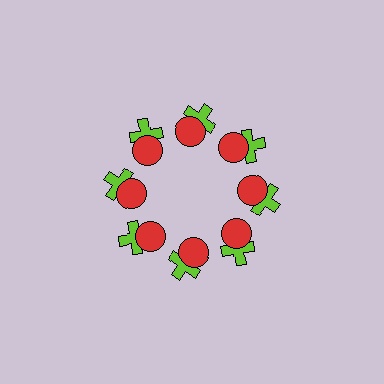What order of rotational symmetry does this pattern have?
This pattern has 8-fold rotational symmetry.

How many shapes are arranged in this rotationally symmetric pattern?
There are 16 shapes, arranged in 8 groups of 2.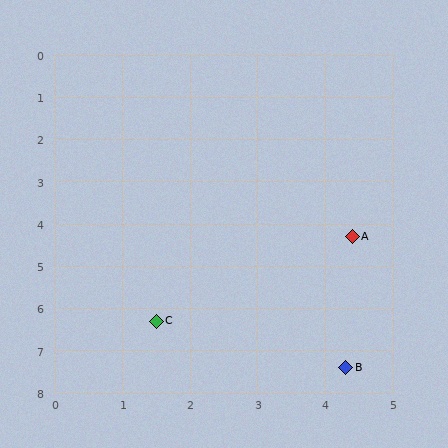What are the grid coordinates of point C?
Point C is at approximately (1.5, 6.3).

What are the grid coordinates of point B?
Point B is at approximately (4.3, 7.4).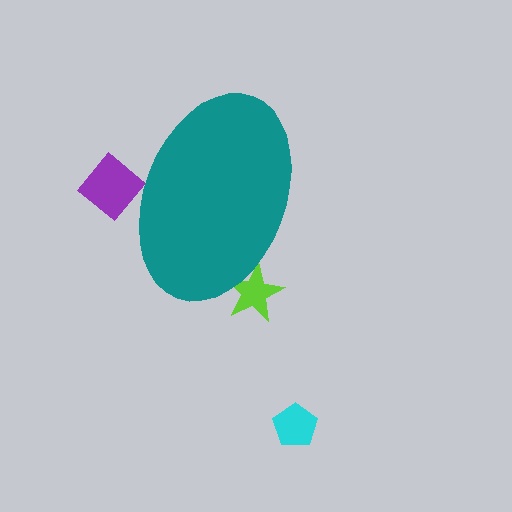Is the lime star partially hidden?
Yes, the lime star is partially hidden behind the teal ellipse.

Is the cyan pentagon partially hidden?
No, the cyan pentagon is fully visible.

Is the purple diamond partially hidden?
Yes, the purple diamond is partially hidden behind the teal ellipse.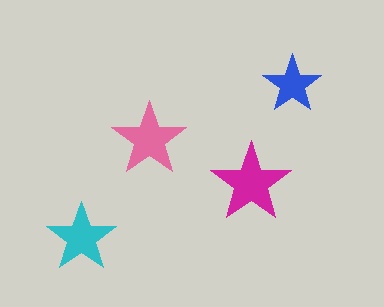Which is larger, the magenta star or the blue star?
The magenta one.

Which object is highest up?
The blue star is topmost.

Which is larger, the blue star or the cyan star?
The cyan one.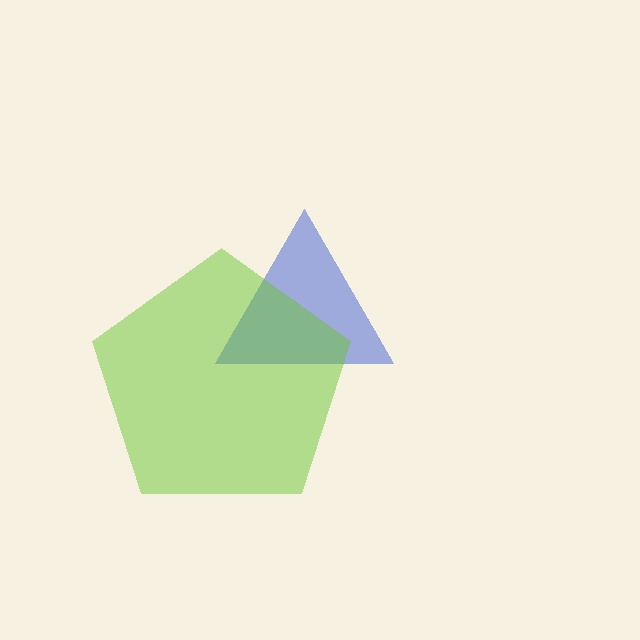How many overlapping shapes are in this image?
There are 2 overlapping shapes in the image.